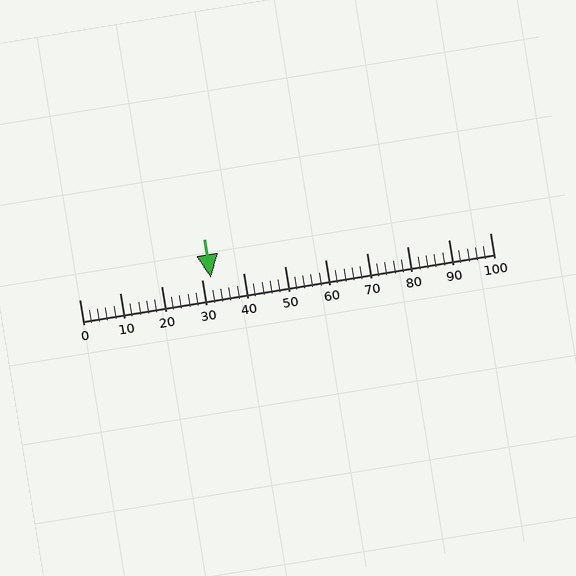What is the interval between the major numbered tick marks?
The major tick marks are spaced 10 units apart.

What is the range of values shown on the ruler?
The ruler shows values from 0 to 100.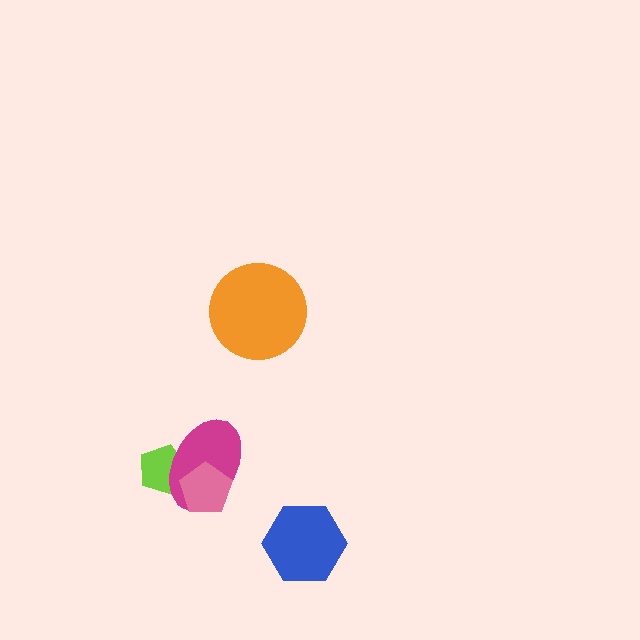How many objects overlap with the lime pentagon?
2 objects overlap with the lime pentagon.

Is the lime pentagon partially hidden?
Yes, it is partially covered by another shape.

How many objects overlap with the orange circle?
0 objects overlap with the orange circle.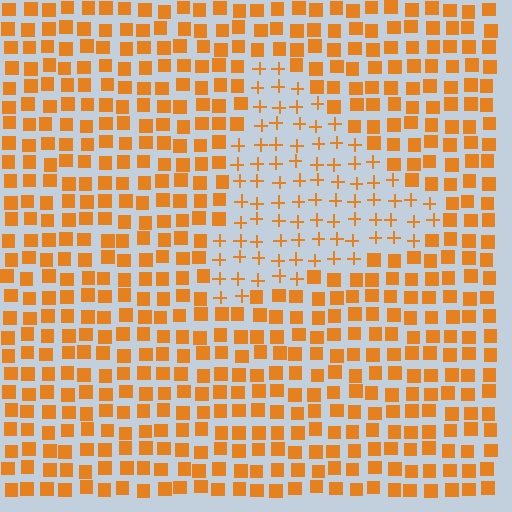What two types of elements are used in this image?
The image uses plus signs inside the triangle region and squares outside it.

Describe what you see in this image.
The image is filled with small orange elements arranged in a uniform grid. A triangle-shaped region contains plus signs, while the surrounding area contains squares. The boundary is defined purely by the change in element shape.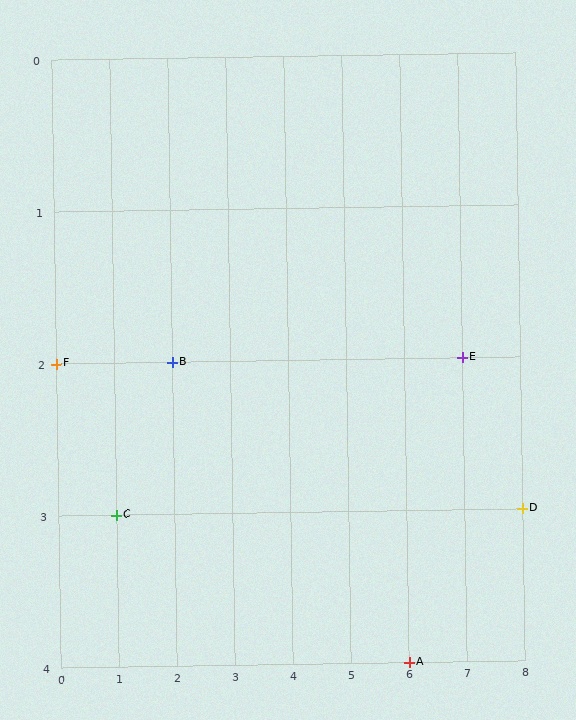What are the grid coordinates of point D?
Point D is at grid coordinates (8, 3).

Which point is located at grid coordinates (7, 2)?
Point E is at (7, 2).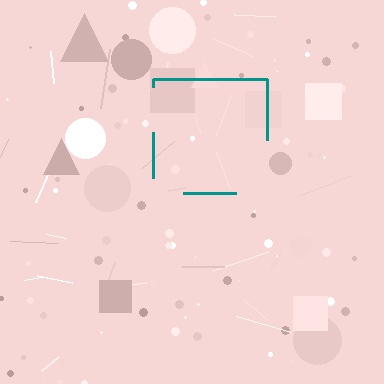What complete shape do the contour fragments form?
The contour fragments form a square.